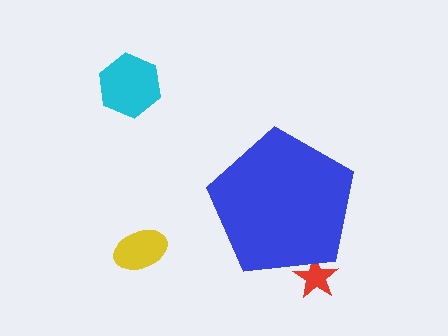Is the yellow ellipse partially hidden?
No, the yellow ellipse is fully visible.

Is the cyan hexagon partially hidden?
No, the cyan hexagon is fully visible.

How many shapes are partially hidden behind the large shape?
1 shape is partially hidden.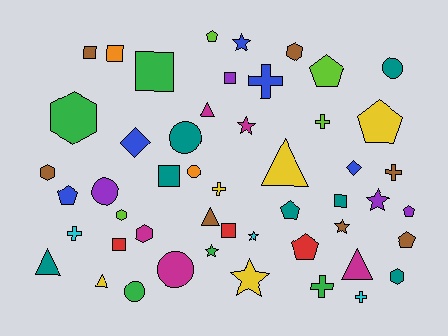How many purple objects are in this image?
There are 4 purple objects.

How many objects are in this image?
There are 50 objects.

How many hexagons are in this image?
There are 6 hexagons.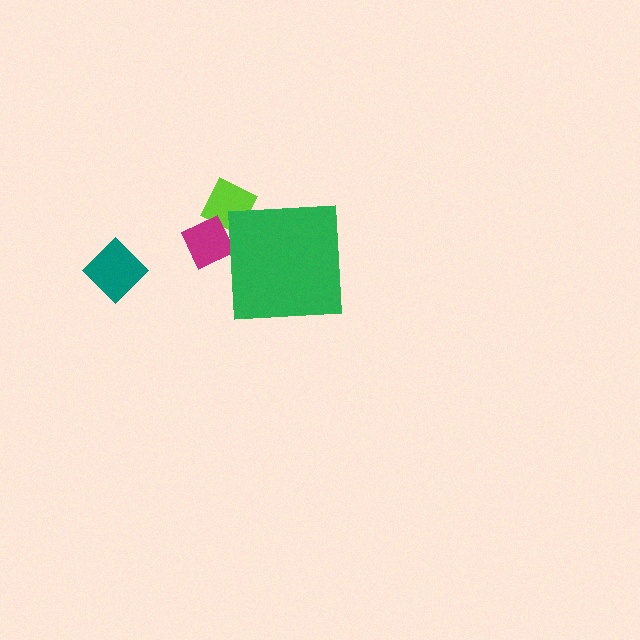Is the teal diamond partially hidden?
No, the teal diamond is fully visible.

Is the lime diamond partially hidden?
Yes, the lime diamond is partially hidden behind the green square.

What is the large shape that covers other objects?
A green square.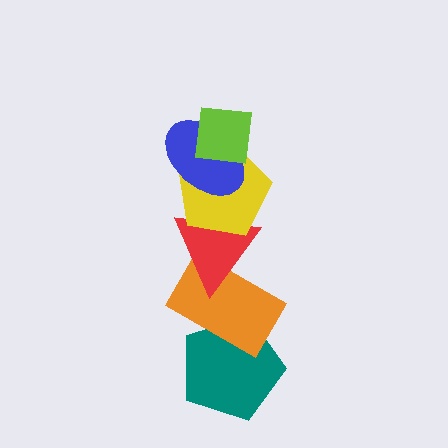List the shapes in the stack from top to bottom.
From top to bottom: the lime square, the blue ellipse, the yellow pentagon, the red triangle, the orange rectangle, the teal pentagon.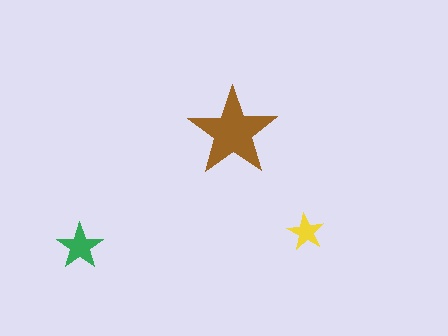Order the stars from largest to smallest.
the brown one, the green one, the yellow one.